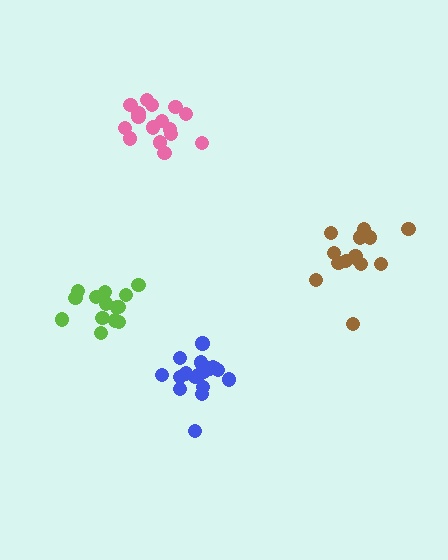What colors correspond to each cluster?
The clusters are colored: brown, pink, blue, lime.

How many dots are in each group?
Group 1: 14 dots, Group 2: 16 dots, Group 3: 18 dots, Group 4: 14 dots (62 total).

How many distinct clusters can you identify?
There are 4 distinct clusters.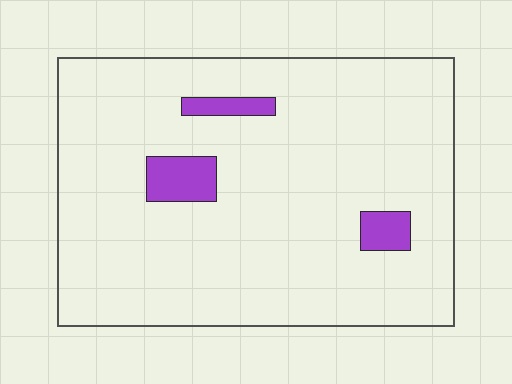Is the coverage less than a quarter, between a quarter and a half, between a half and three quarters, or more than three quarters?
Less than a quarter.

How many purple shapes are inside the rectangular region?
3.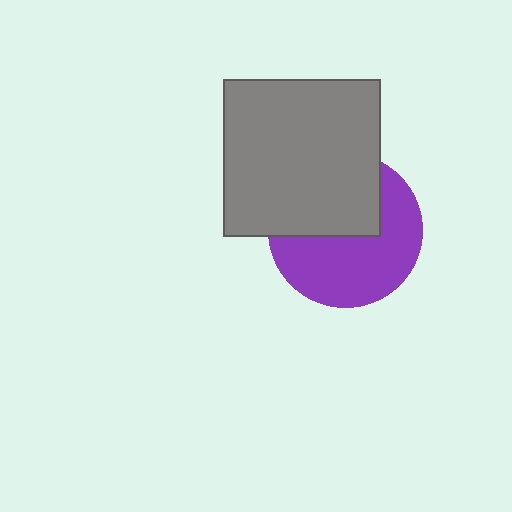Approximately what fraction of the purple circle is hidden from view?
Roughly 43% of the purple circle is hidden behind the gray square.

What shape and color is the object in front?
The object in front is a gray square.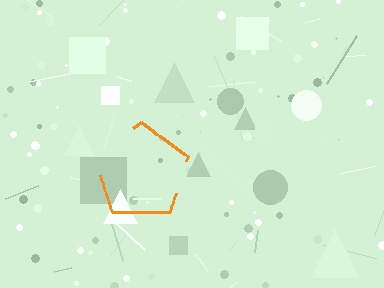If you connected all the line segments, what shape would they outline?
They would outline a pentagon.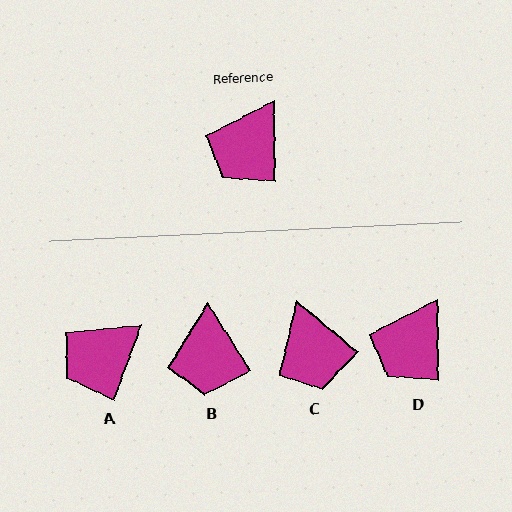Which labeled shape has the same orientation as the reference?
D.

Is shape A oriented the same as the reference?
No, it is off by about 21 degrees.